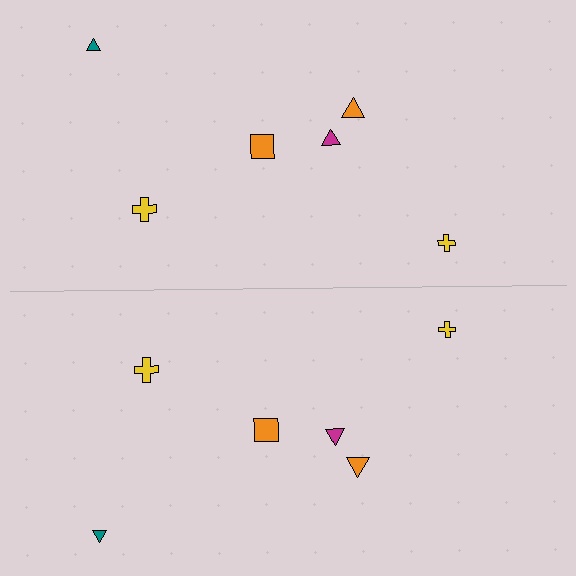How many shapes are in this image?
There are 12 shapes in this image.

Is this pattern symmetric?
Yes, this pattern has bilateral (reflection) symmetry.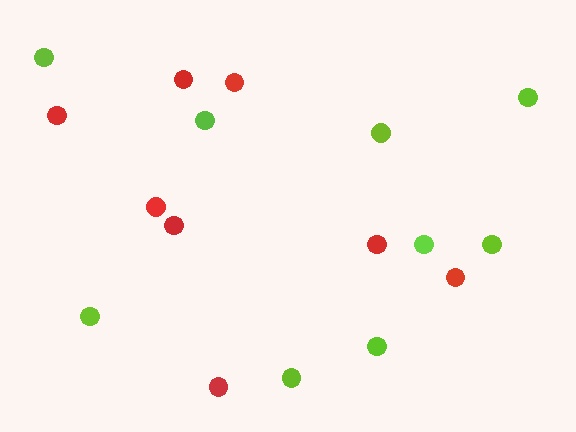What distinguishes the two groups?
There are 2 groups: one group of red circles (8) and one group of lime circles (9).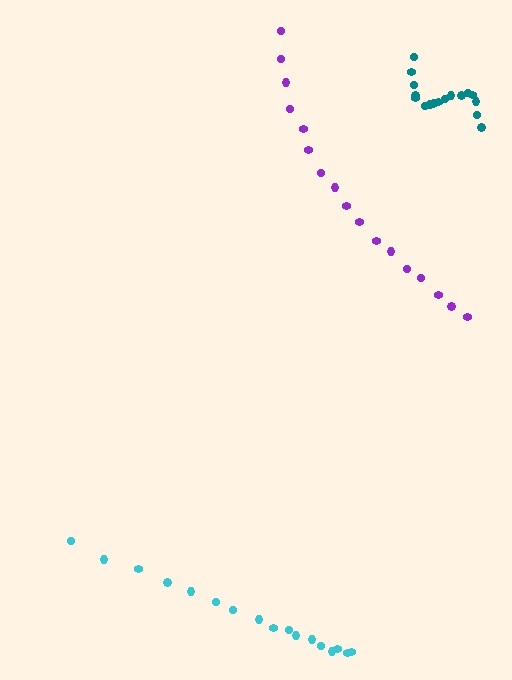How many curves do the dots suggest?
There are 3 distinct paths.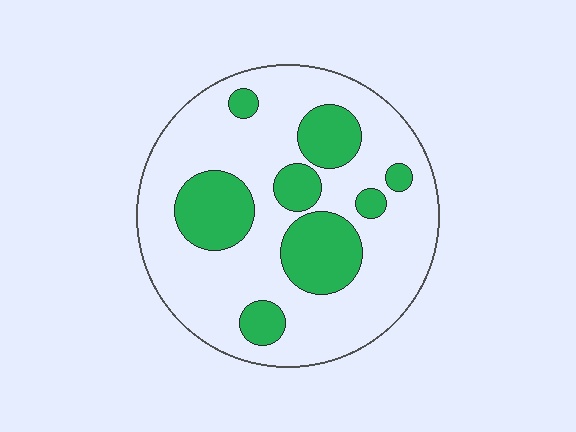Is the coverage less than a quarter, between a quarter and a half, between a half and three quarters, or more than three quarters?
Between a quarter and a half.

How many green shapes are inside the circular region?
8.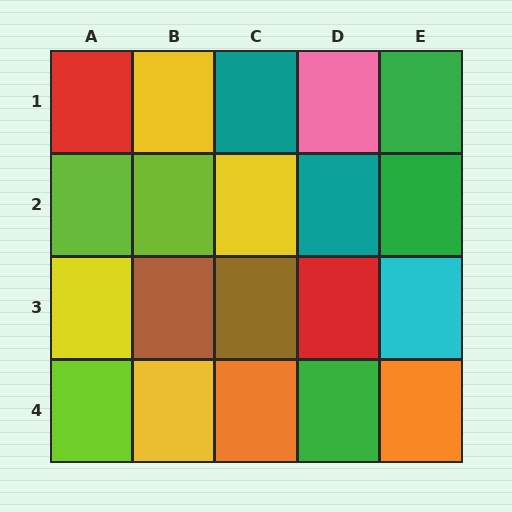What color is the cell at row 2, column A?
Lime.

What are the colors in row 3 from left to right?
Yellow, brown, brown, red, cyan.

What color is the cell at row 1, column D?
Pink.